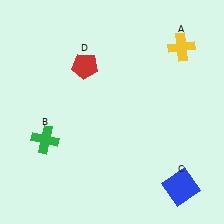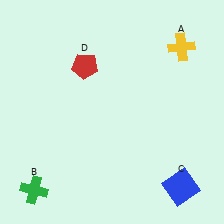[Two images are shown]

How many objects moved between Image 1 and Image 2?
1 object moved between the two images.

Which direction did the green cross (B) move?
The green cross (B) moved down.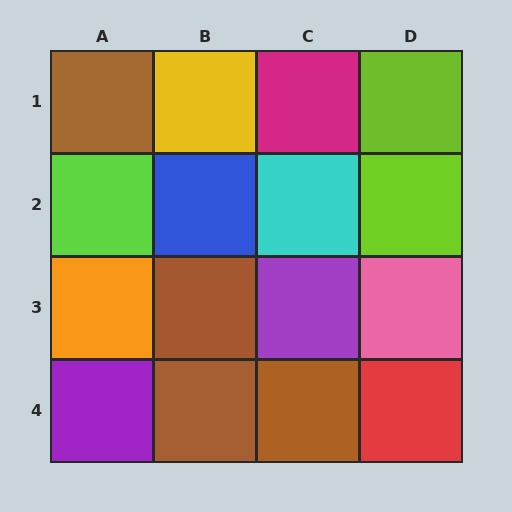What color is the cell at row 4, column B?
Brown.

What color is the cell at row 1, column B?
Yellow.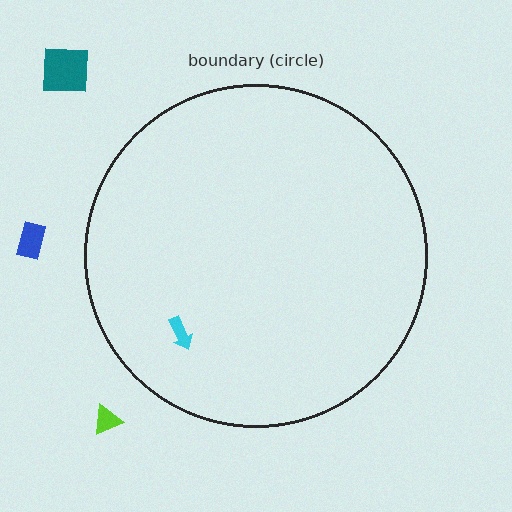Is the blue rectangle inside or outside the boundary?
Outside.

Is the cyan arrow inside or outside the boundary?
Inside.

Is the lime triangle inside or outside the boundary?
Outside.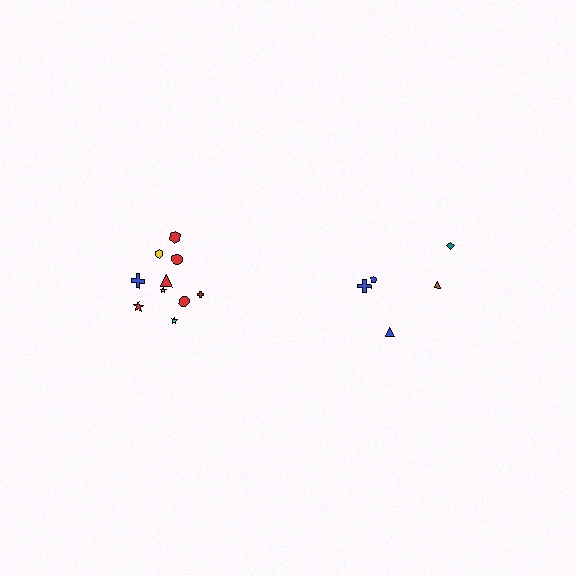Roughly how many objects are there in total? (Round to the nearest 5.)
Roughly 15 objects in total.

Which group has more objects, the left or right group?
The left group.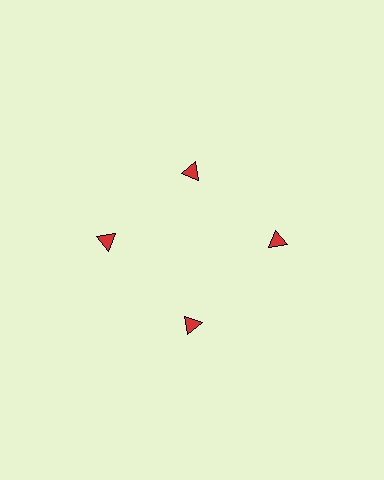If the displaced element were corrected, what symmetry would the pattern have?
It would have 4-fold rotational symmetry — the pattern would map onto itself every 90 degrees.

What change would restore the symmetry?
The symmetry would be restored by moving it outward, back onto the ring so that all 4 triangles sit at equal angles and equal distance from the center.